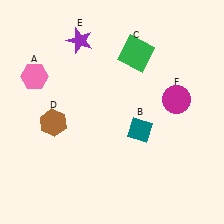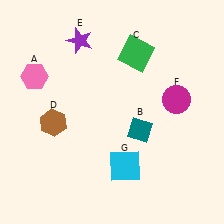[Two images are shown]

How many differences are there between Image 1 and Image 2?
There is 1 difference between the two images.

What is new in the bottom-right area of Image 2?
A cyan square (G) was added in the bottom-right area of Image 2.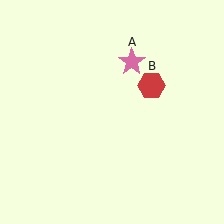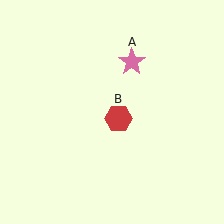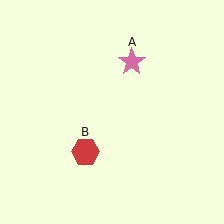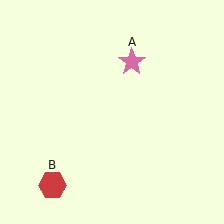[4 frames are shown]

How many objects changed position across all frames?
1 object changed position: red hexagon (object B).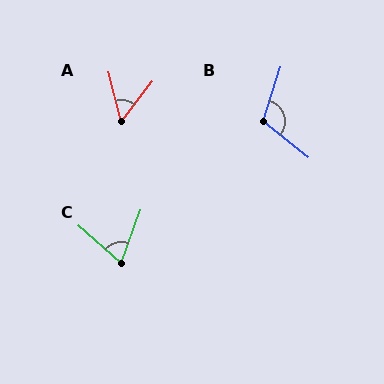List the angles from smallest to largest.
A (52°), C (69°), B (111°).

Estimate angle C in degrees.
Approximately 69 degrees.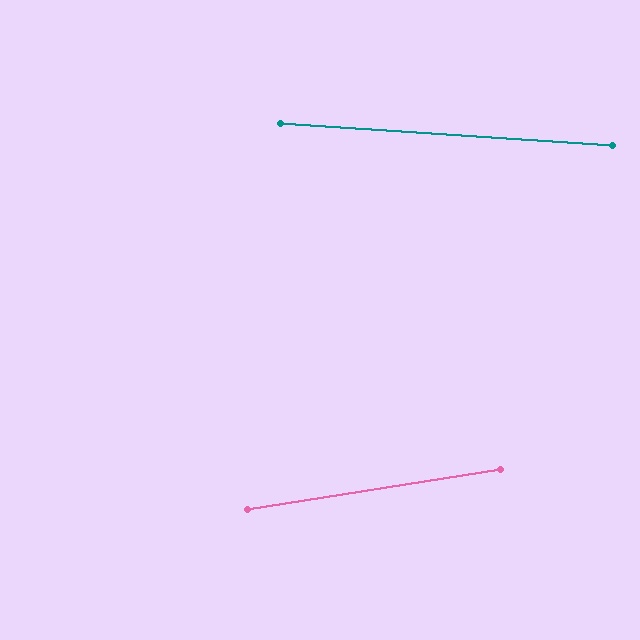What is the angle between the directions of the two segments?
Approximately 13 degrees.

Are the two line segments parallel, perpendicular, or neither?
Neither parallel nor perpendicular — they differ by about 13°.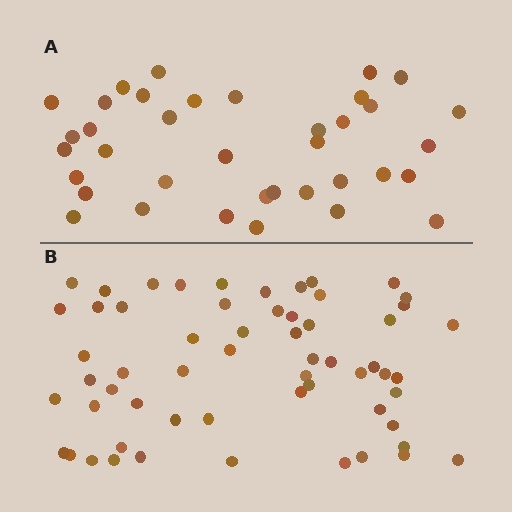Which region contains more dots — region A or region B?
Region B (the bottom region) has more dots.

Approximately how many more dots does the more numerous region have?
Region B has approximately 20 more dots than region A.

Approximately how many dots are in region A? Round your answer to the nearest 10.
About 40 dots. (The exact count is 37, which rounds to 40.)